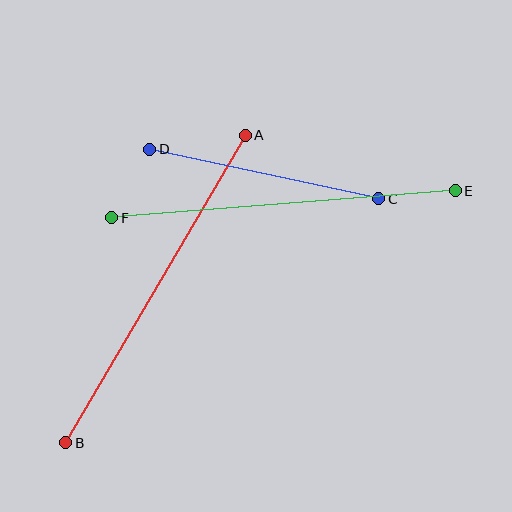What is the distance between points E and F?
The distance is approximately 345 pixels.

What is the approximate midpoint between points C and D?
The midpoint is at approximately (264, 174) pixels.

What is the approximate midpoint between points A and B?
The midpoint is at approximately (156, 289) pixels.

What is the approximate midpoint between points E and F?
The midpoint is at approximately (284, 204) pixels.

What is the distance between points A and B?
The distance is approximately 356 pixels.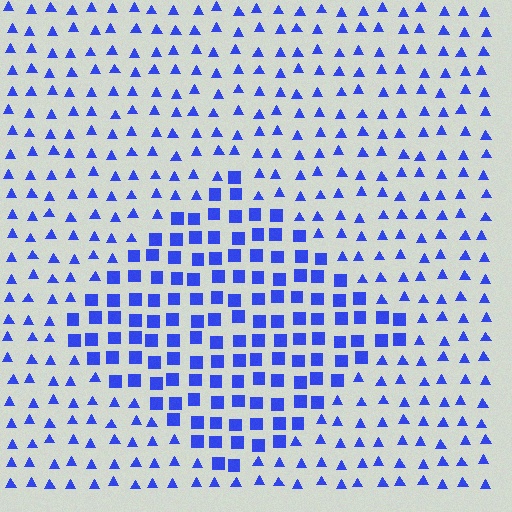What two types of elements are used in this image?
The image uses squares inside the diamond region and triangles outside it.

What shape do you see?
I see a diamond.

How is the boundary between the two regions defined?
The boundary is defined by a change in element shape: squares inside vs. triangles outside. All elements share the same color and spacing.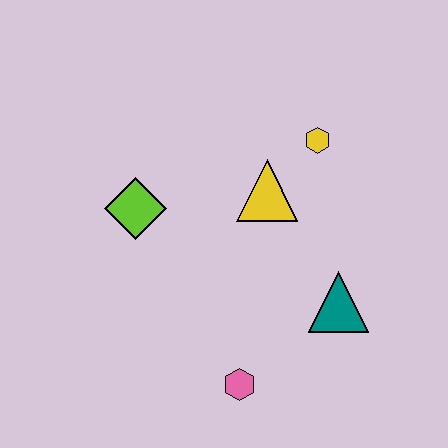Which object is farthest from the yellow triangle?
The pink hexagon is farthest from the yellow triangle.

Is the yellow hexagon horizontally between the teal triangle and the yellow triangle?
Yes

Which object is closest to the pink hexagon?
The teal triangle is closest to the pink hexagon.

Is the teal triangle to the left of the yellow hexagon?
No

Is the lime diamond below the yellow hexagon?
Yes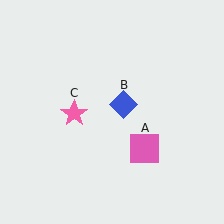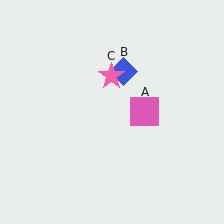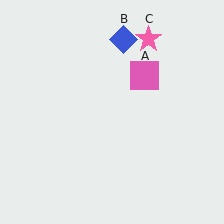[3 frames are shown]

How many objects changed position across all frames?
3 objects changed position: pink square (object A), blue diamond (object B), pink star (object C).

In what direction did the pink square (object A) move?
The pink square (object A) moved up.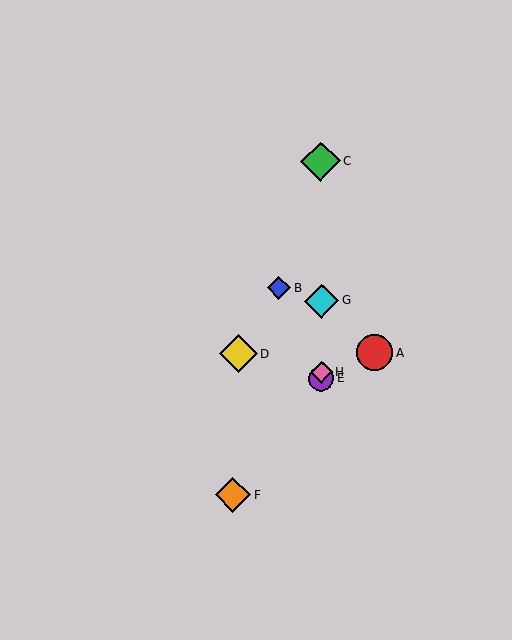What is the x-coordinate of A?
Object A is at x≈375.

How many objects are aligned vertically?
4 objects (C, E, G, H) are aligned vertically.